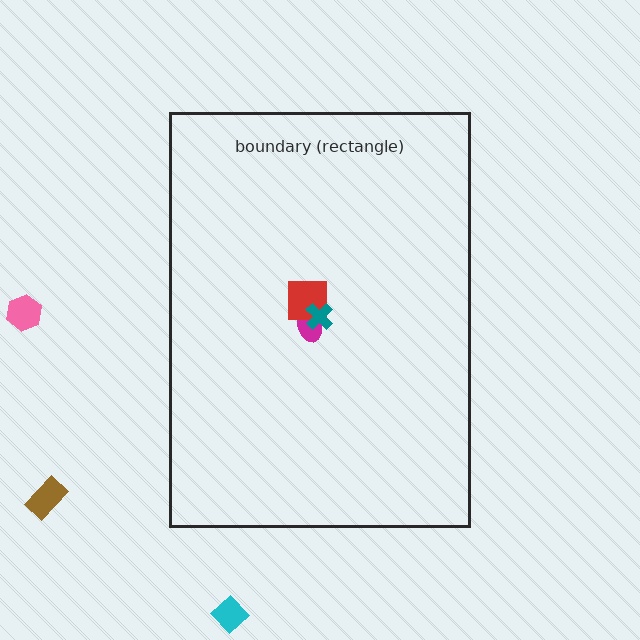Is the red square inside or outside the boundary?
Inside.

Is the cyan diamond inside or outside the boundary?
Outside.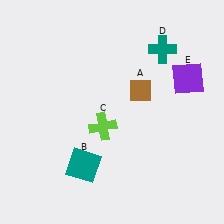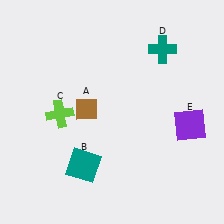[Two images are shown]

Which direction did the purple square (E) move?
The purple square (E) moved down.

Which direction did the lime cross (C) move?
The lime cross (C) moved left.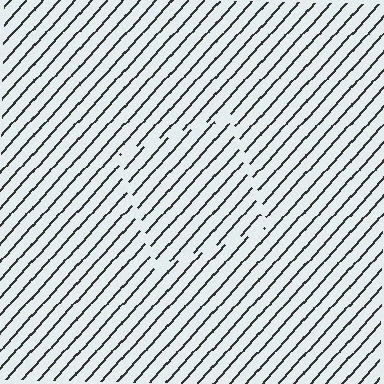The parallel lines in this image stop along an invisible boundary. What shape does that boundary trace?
An illusory square. The interior of the shape contains the same grating, shifted by half a period — the contour is defined by the phase discontinuity where line-ends from the inner and outer gratings abut.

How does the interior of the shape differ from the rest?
The interior of the shape contains the same grating, shifted by half a period — the contour is defined by the phase discontinuity where line-ends from the inner and outer gratings abut.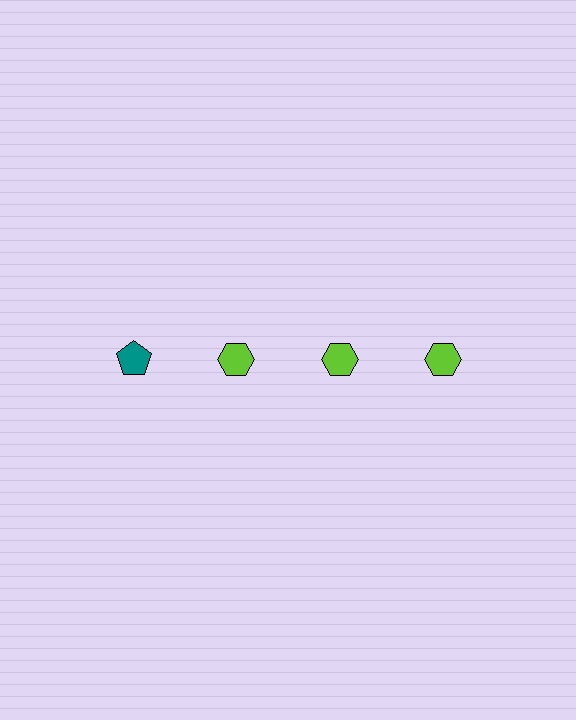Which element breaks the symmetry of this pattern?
The teal pentagon in the top row, leftmost column breaks the symmetry. All other shapes are lime hexagons.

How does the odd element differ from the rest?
It differs in both color (teal instead of lime) and shape (pentagon instead of hexagon).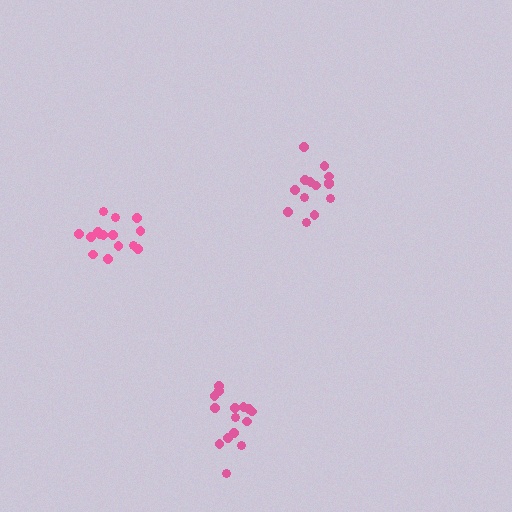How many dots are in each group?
Group 1: 15 dots, Group 2: 14 dots, Group 3: 15 dots (44 total).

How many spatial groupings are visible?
There are 3 spatial groupings.